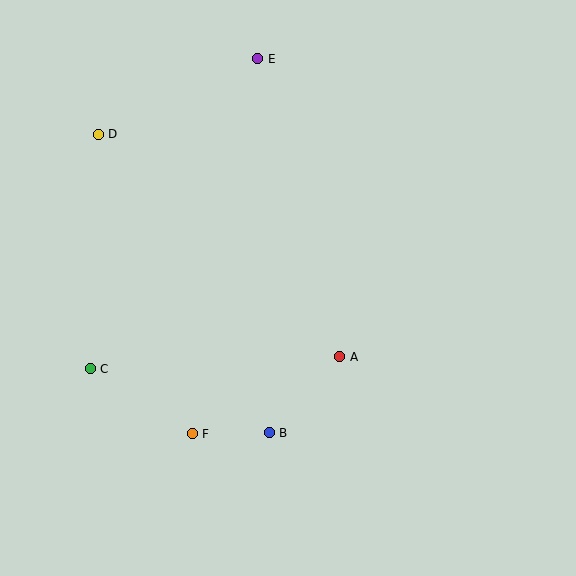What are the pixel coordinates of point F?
Point F is at (192, 434).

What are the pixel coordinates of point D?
Point D is at (98, 134).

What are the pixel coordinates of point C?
Point C is at (90, 369).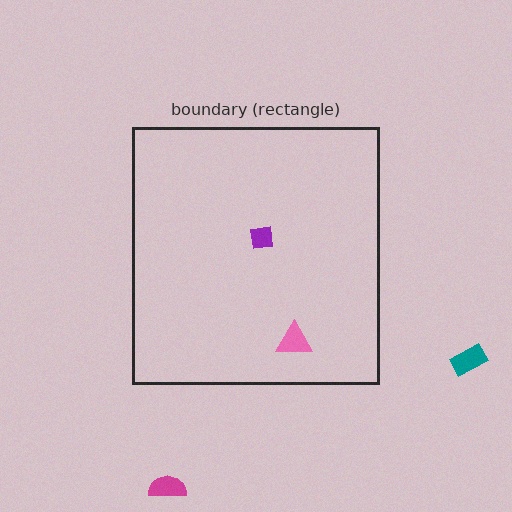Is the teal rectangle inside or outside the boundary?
Outside.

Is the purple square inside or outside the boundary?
Inside.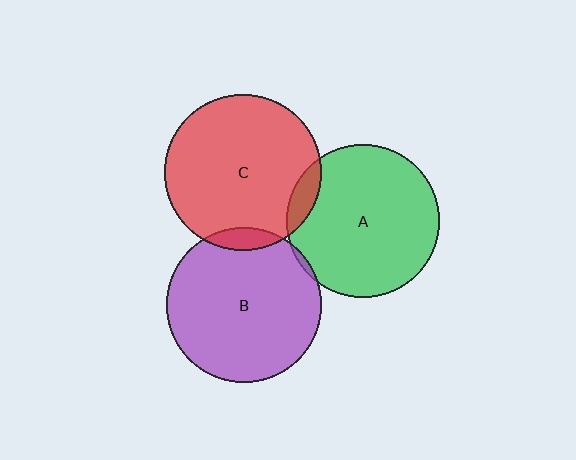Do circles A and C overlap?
Yes.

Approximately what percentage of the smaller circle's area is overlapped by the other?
Approximately 10%.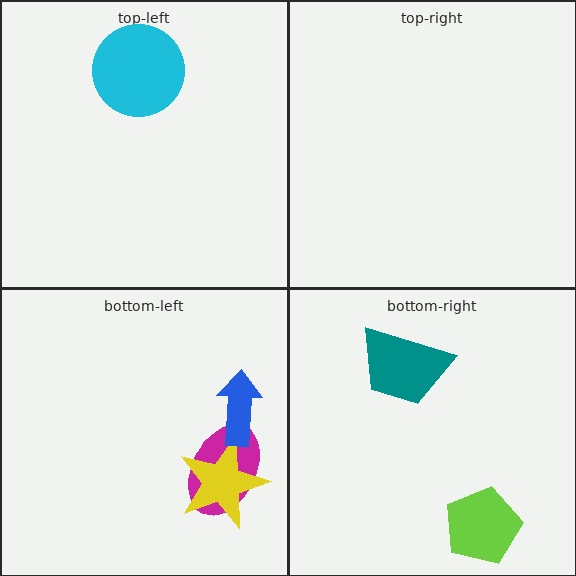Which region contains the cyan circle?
The top-left region.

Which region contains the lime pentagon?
The bottom-right region.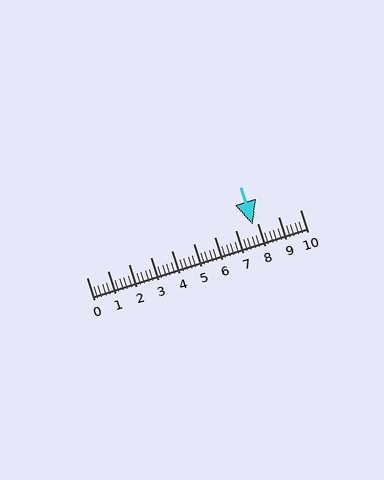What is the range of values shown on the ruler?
The ruler shows values from 0 to 10.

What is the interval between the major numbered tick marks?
The major tick marks are spaced 1 units apart.